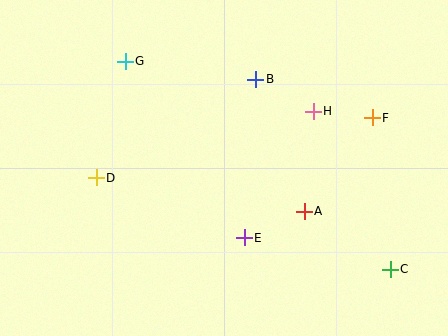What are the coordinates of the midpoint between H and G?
The midpoint between H and G is at (219, 86).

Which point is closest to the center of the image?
Point E at (244, 238) is closest to the center.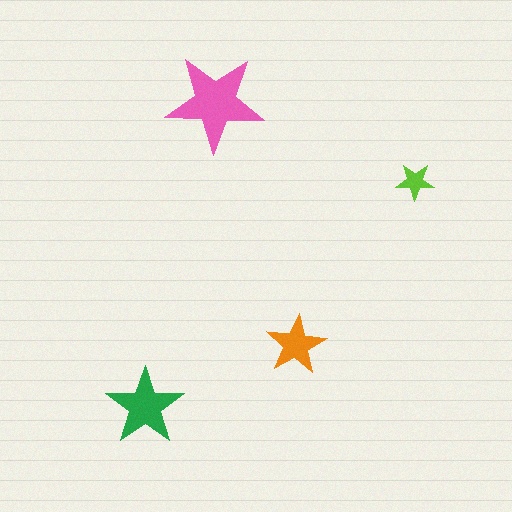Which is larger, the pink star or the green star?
The pink one.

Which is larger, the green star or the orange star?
The green one.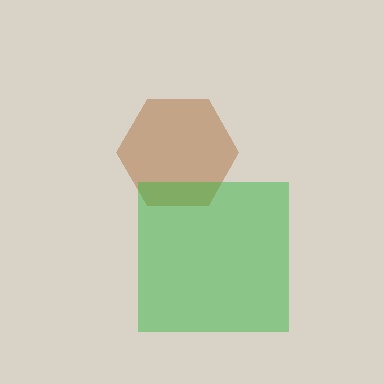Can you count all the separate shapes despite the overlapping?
Yes, there are 2 separate shapes.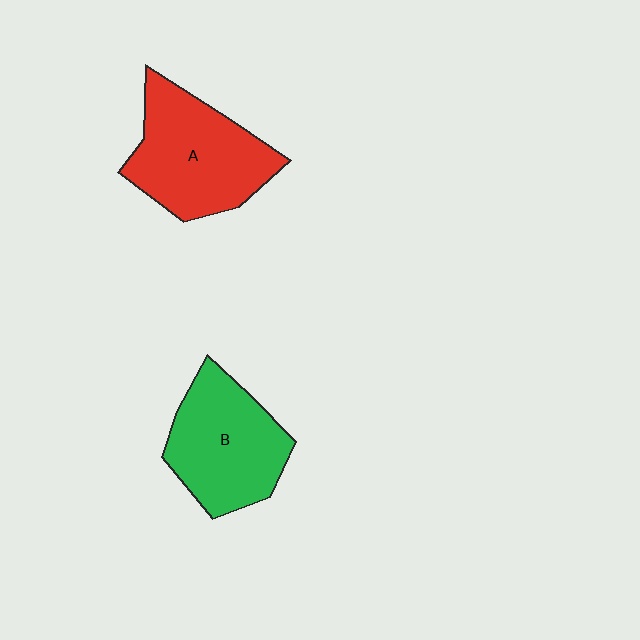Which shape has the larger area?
Shape A (red).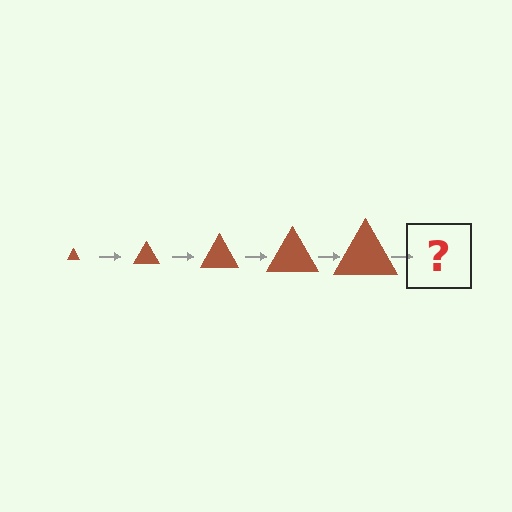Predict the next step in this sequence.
The next step is a brown triangle, larger than the previous one.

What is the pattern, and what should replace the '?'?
The pattern is that the triangle gets progressively larger each step. The '?' should be a brown triangle, larger than the previous one.